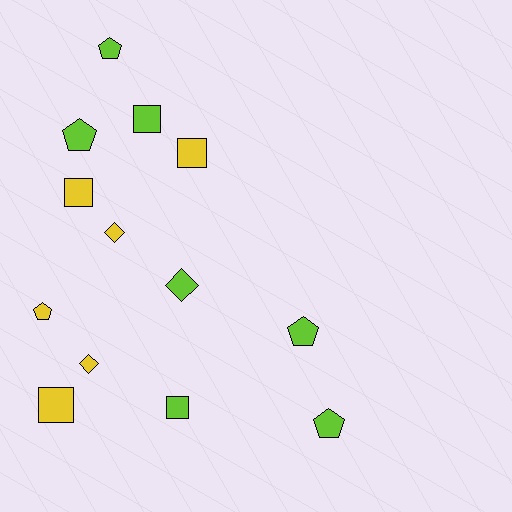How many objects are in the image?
There are 13 objects.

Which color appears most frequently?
Lime, with 7 objects.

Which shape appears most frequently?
Pentagon, with 5 objects.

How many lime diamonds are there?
There is 1 lime diamond.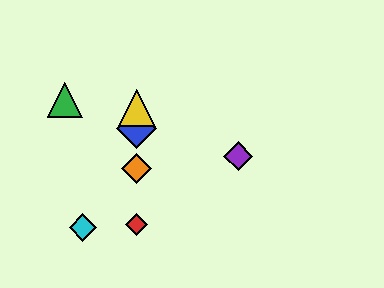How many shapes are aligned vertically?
4 shapes (the red diamond, the blue diamond, the yellow triangle, the orange diamond) are aligned vertically.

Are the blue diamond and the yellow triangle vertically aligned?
Yes, both are at x≈137.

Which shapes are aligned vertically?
The red diamond, the blue diamond, the yellow triangle, the orange diamond are aligned vertically.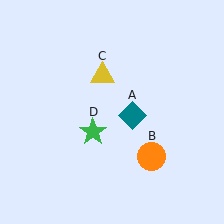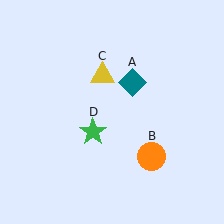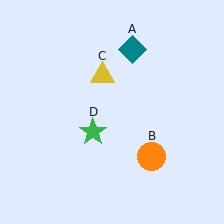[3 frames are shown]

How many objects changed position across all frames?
1 object changed position: teal diamond (object A).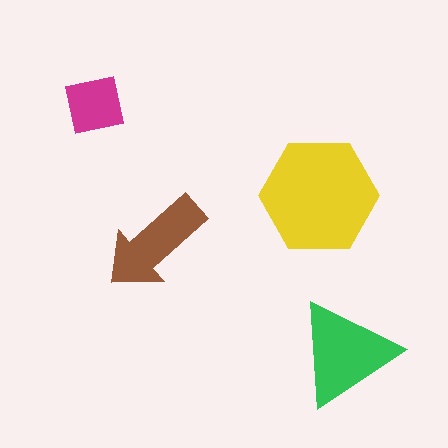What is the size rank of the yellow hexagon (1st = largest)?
1st.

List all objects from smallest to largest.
The magenta square, the brown arrow, the green triangle, the yellow hexagon.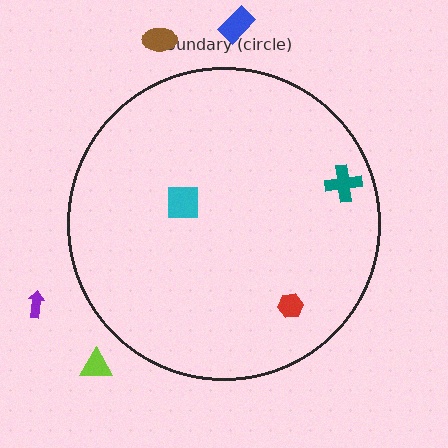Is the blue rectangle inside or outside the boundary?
Outside.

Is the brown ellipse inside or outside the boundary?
Outside.